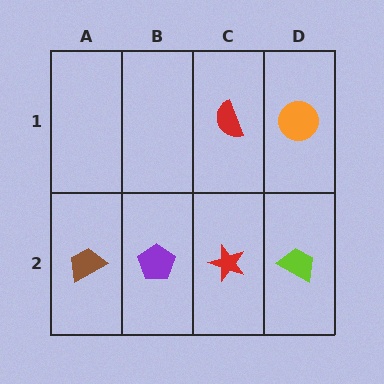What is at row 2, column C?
A red star.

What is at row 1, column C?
A red semicircle.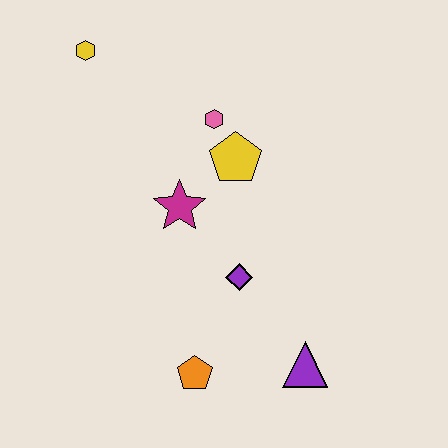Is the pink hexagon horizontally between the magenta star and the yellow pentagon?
Yes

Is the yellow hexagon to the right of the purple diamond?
No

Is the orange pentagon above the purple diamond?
No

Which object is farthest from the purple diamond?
The yellow hexagon is farthest from the purple diamond.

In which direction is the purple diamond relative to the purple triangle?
The purple diamond is above the purple triangle.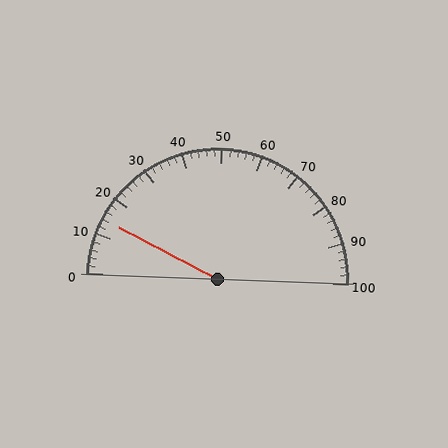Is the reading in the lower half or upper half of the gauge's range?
The reading is in the lower half of the range (0 to 100).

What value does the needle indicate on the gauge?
The needle indicates approximately 14.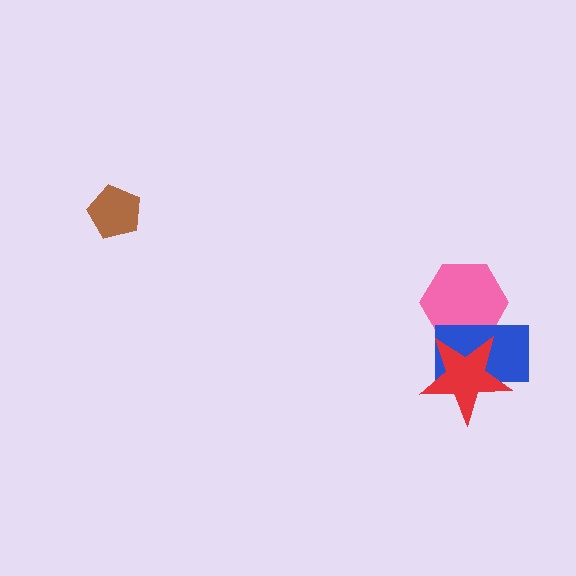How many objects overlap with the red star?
2 objects overlap with the red star.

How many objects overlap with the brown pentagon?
0 objects overlap with the brown pentagon.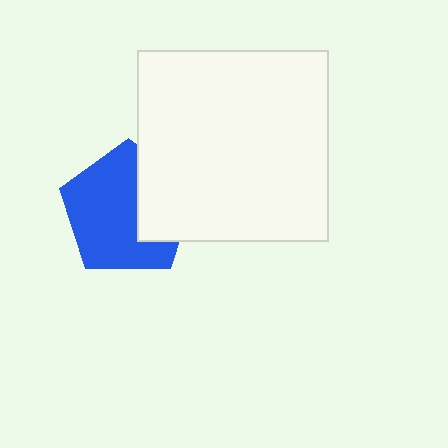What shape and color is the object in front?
The object in front is a white square.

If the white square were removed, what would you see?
You would see the complete blue pentagon.